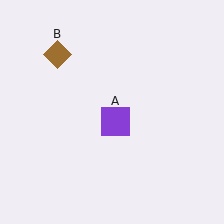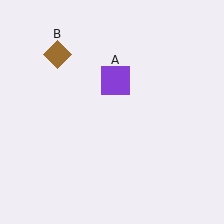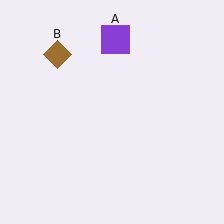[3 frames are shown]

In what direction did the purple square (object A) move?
The purple square (object A) moved up.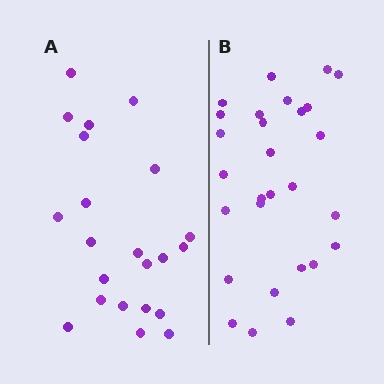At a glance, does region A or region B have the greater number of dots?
Region B (the right region) has more dots.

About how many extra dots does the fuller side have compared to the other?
Region B has about 6 more dots than region A.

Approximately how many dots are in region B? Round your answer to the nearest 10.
About 30 dots. (The exact count is 28, which rounds to 30.)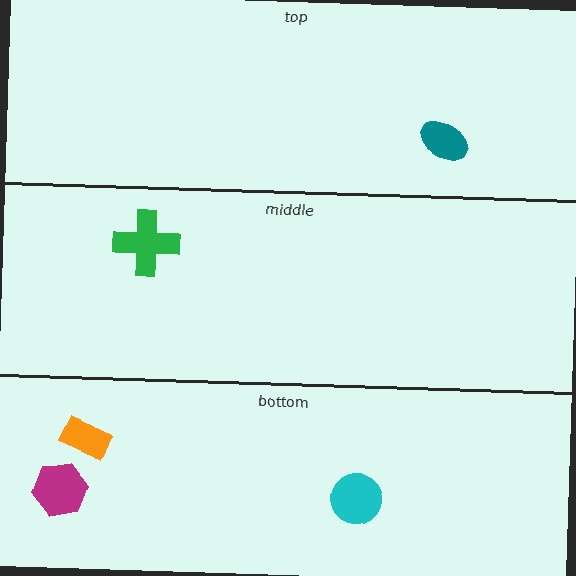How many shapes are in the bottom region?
3.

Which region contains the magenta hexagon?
The bottom region.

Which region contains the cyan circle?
The bottom region.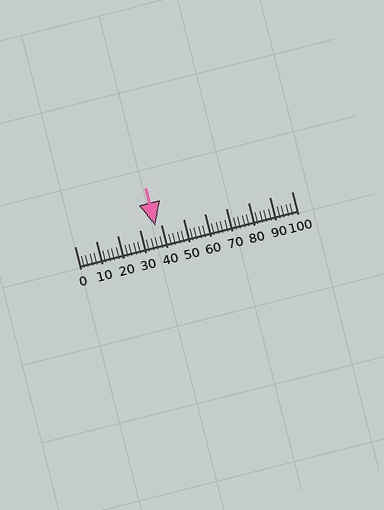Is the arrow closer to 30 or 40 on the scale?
The arrow is closer to 40.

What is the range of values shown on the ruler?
The ruler shows values from 0 to 100.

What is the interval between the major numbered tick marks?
The major tick marks are spaced 10 units apart.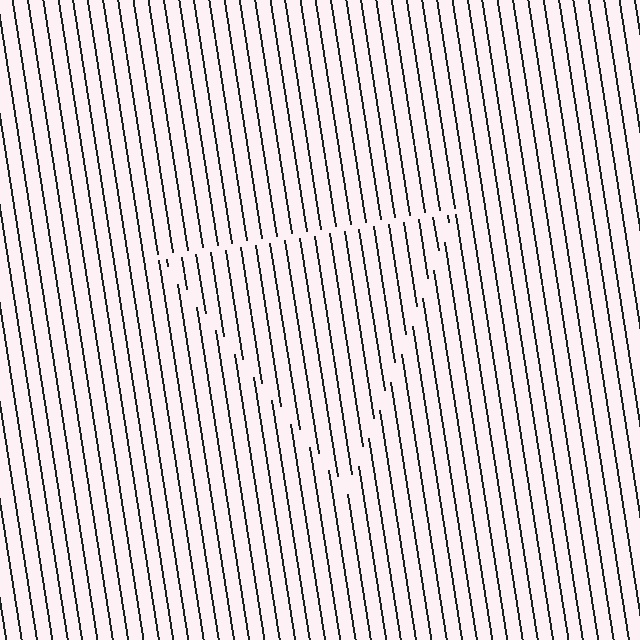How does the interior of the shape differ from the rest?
The interior of the shape contains the same grating, shifted by half a period — the contour is defined by the phase discontinuity where line-ends from the inner and outer gratings abut.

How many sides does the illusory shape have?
3 sides — the line-ends trace a triangle.